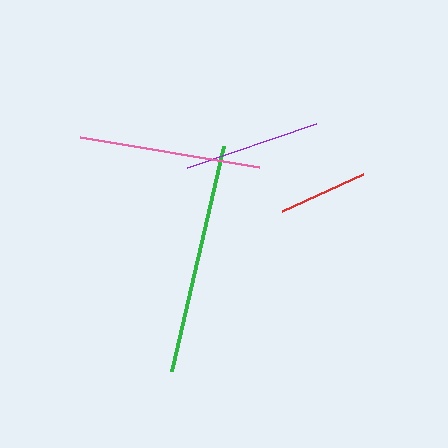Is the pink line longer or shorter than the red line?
The pink line is longer than the red line.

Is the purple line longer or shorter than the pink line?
The pink line is longer than the purple line.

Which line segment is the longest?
The green line is the longest at approximately 231 pixels.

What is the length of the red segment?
The red segment is approximately 90 pixels long.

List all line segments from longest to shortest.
From longest to shortest: green, pink, purple, red.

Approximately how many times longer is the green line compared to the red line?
The green line is approximately 2.6 times the length of the red line.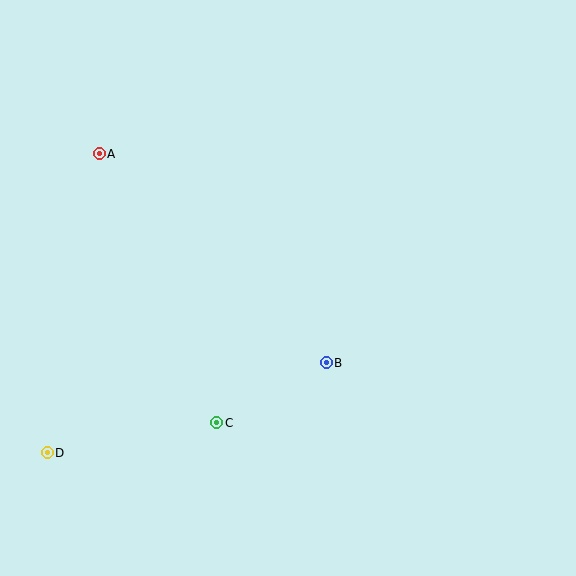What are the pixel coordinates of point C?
Point C is at (217, 423).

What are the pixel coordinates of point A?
Point A is at (99, 154).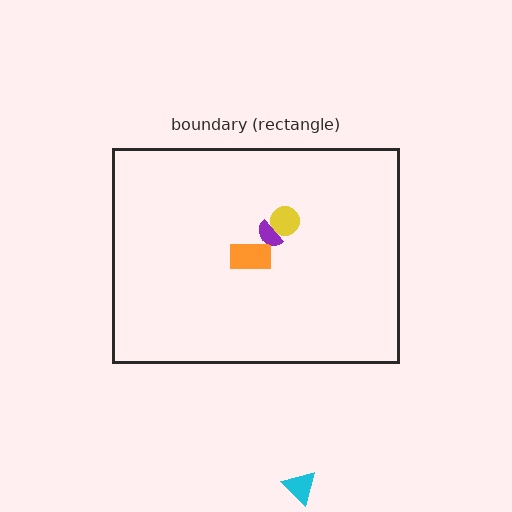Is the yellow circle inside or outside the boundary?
Inside.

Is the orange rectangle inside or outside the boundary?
Inside.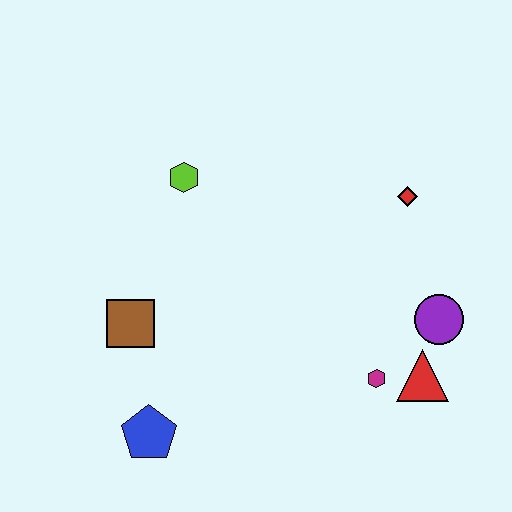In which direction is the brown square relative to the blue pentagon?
The brown square is above the blue pentagon.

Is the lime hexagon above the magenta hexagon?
Yes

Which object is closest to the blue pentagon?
The brown square is closest to the blue pentagon.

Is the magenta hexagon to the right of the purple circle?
No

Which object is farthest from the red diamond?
The blue pentagon is farthest from the red diamond.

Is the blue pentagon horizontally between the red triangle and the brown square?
Yes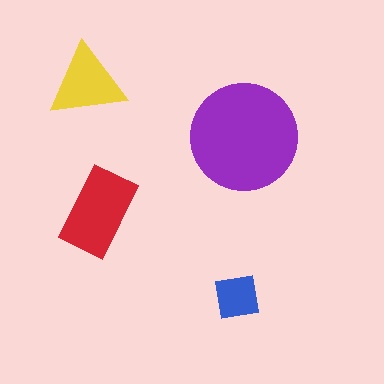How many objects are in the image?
There are 4 objects in the image.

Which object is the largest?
The purple circle.